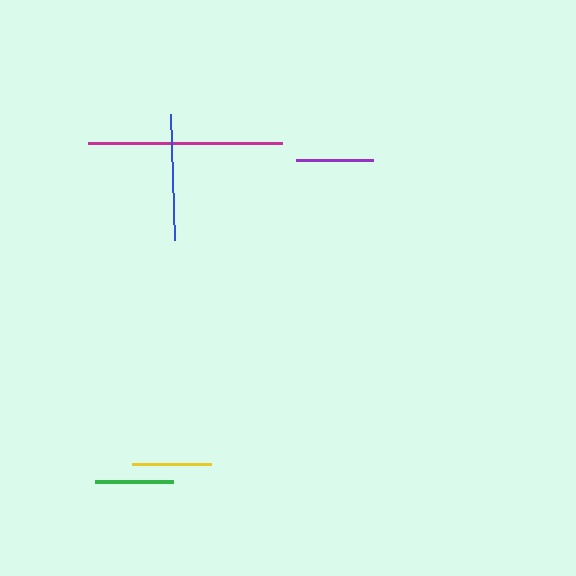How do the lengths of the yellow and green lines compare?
The yellow and green lines are approximately the same length.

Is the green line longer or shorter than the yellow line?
The yellow line is longer than the green line.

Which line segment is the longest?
The magenta line is the longest at approximately 194 pixels.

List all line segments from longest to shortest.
From longest to shortest: magenta, blue, yellow, green, purple.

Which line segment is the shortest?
The purple line is the shortest at approximately 77 pixels.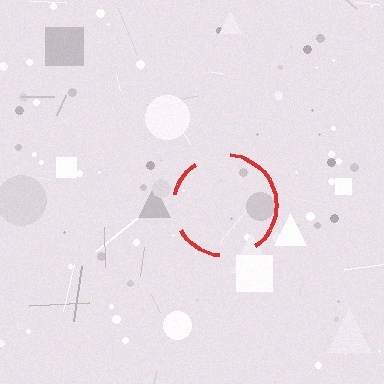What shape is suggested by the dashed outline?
The dashed outline suggests a circle.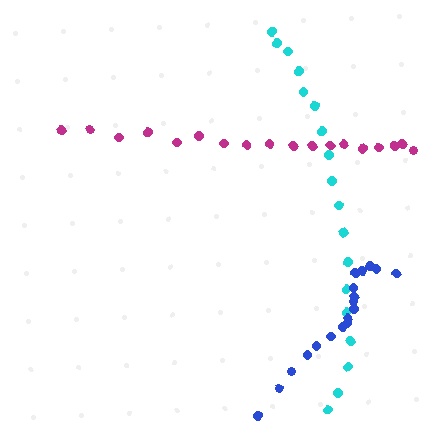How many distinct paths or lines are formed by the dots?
There are 3 distinct paths.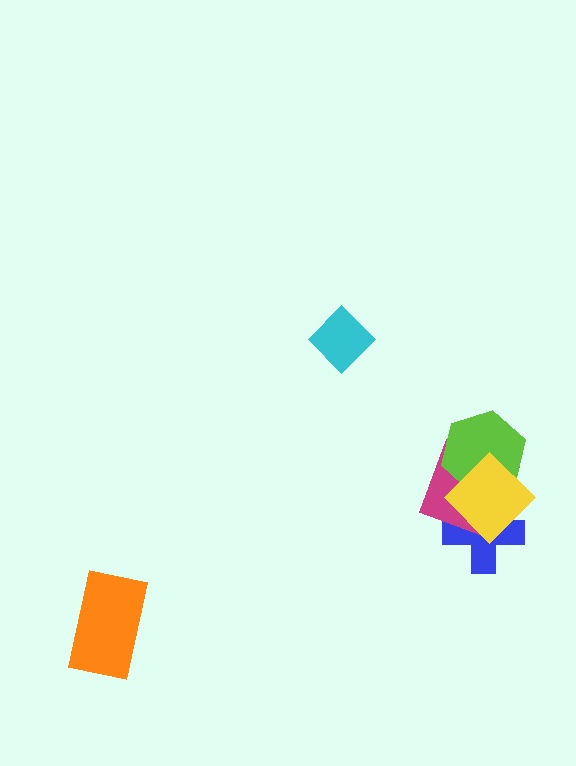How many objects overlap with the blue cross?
2 objects overlap with the blue cross.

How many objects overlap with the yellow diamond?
3 objects overlap with the yellow diamond.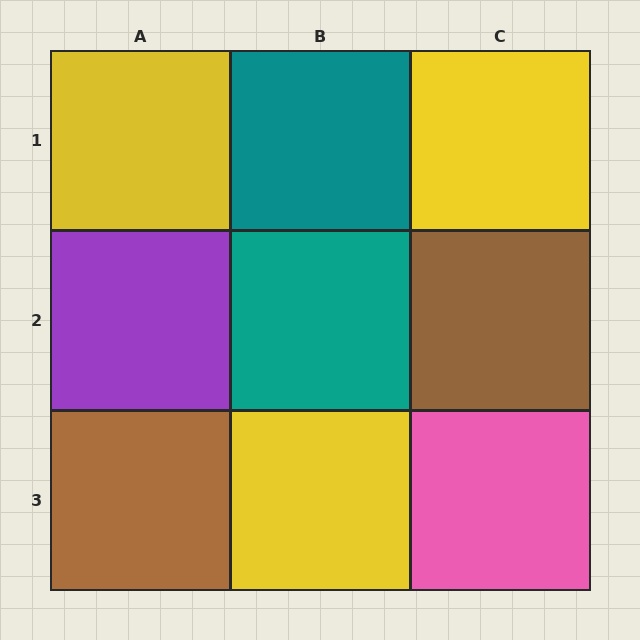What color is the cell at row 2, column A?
Purple.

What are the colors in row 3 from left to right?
Brown, yellow, pink.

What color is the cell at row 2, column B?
Teal.